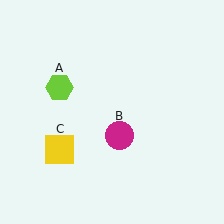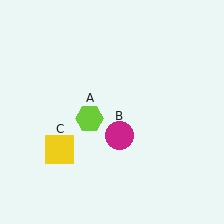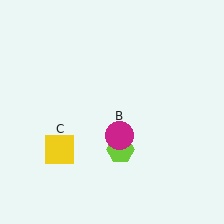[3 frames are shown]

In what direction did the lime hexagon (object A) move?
The lime hexagon (object A) moved down and to the right.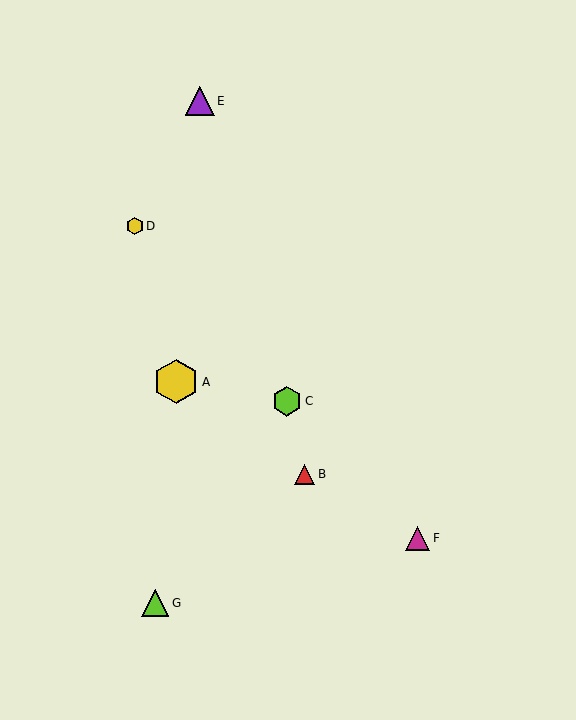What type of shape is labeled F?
Shape F is a magenta triangle.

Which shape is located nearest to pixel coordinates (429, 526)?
The magenta triangle (labeled F) at (418, 538) is nearest to that location.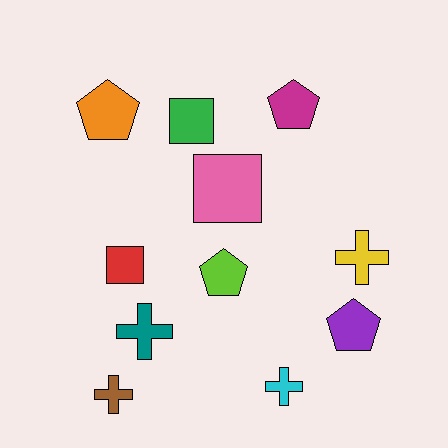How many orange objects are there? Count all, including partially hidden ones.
There is 1 orange object.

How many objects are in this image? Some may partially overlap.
There are 11 objects.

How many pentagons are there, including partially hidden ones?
There are 4 pentagons.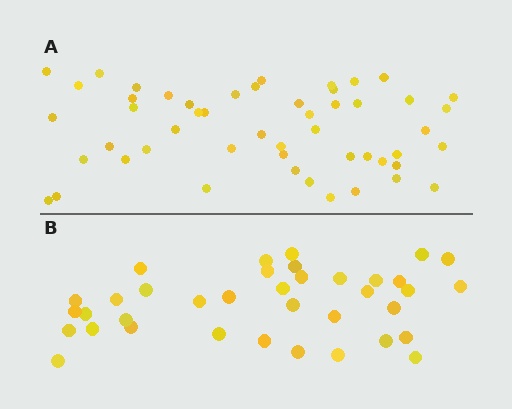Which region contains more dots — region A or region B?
Region A (the top region) has more dots.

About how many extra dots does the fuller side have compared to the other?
Region A has approximately 15 more dots than region B.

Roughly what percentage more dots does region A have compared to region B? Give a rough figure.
About 40% more.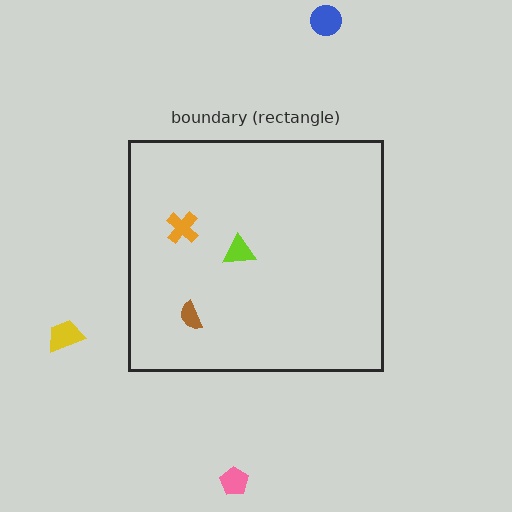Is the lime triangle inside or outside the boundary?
Inside.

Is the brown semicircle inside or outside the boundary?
Inside.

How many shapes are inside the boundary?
3 inside, 3 outside.